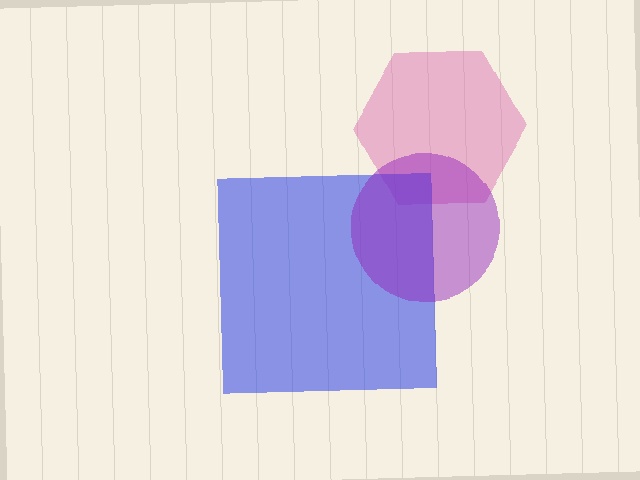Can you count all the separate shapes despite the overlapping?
Yes, there are 3 separate shapes.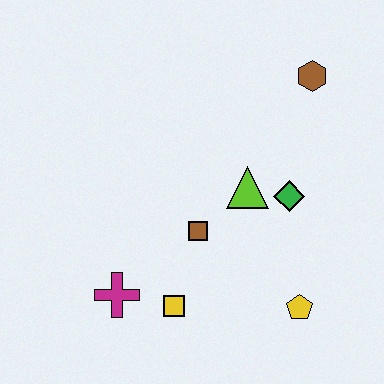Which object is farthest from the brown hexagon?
The magenta cross is farthest from the brown hexagon.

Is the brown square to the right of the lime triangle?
No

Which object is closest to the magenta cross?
The yellow square is closest to the magenta cross.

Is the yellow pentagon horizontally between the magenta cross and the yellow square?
No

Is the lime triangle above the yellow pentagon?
Yes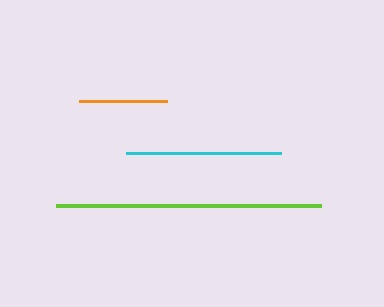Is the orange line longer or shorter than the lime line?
The lime line is longer than the orange line.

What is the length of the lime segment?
The lime segment is approximately 265 pixels long.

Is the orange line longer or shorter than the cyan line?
The cyan line is longer than the orange line.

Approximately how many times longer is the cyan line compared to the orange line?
The cyan line is approximately 1.7 times the length of the orange line.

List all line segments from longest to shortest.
From longest to shortest: lime, cyan, orange.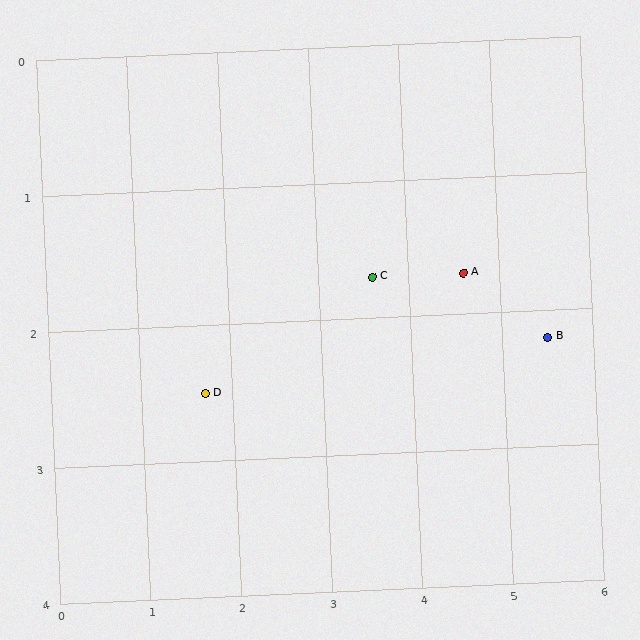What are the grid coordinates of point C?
Point C is at approximately (3.6, 1.7).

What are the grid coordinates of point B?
Point B is at approximately (5.5, 2.2).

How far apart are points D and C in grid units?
Points D and C are about 2.1 grid units apart.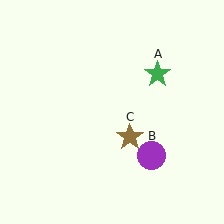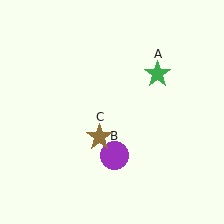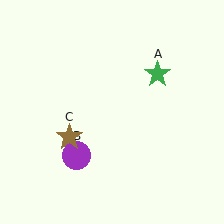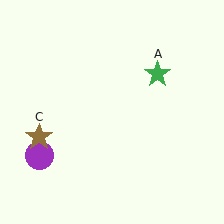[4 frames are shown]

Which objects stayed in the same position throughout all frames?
Green star (object A) remained stationary.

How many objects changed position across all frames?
2 objects changed position: purple circle (object B), brown star (object C).